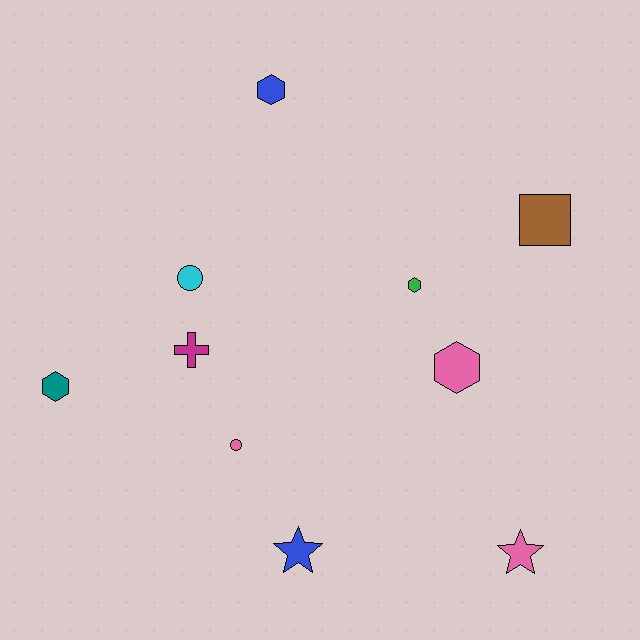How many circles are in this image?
There are 2 circles.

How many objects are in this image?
There are 10 objects.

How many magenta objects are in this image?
There is 1 magenta object.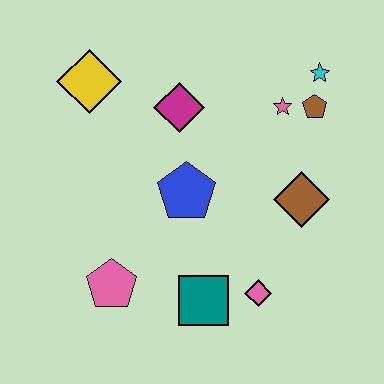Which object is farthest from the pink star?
The pink pentagon is farthest from the pink star.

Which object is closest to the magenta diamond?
The blue pentagon is closest to the magenta diamond.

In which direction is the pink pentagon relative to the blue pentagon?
The pink pentagon is below the blue pentagon.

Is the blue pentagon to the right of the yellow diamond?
Yes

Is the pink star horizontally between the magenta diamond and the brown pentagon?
Yes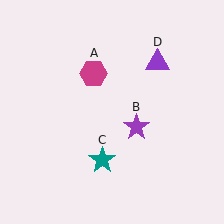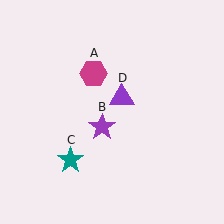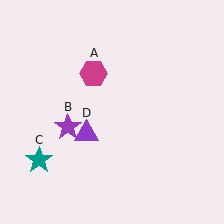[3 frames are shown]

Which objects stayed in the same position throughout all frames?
Magenta hexagon (object A) remained stationary.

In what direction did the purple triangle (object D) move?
The purple triangle (object D) moved down and to the left.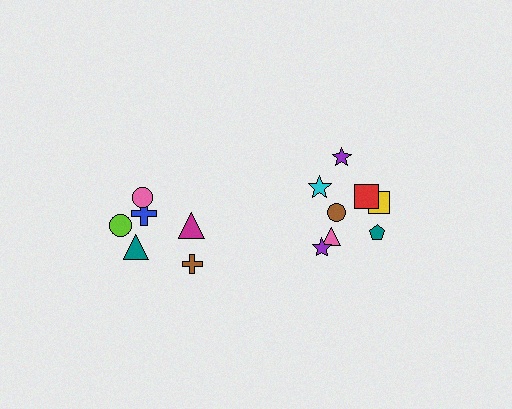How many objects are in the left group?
There are 6 objects.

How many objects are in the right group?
There are 8 objects.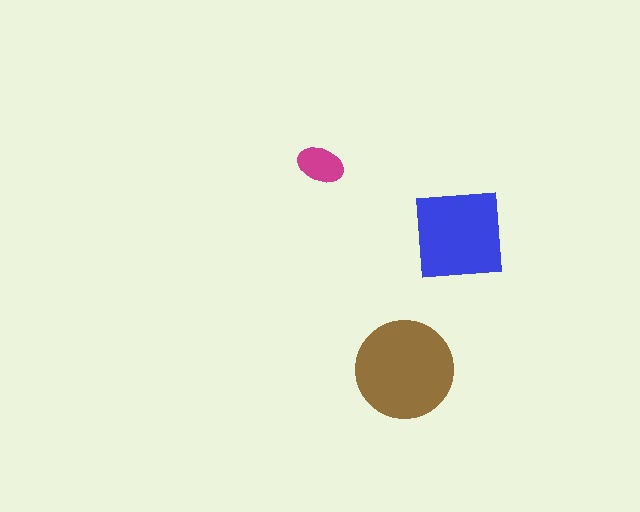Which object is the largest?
The brown circle.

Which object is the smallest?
The magenta ellipse.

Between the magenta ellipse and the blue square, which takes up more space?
The blue square.